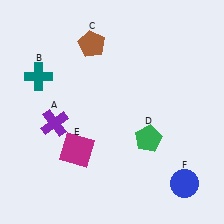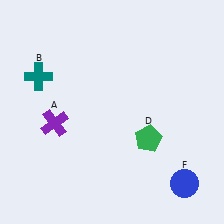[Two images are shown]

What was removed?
The brown pentagon (C), the magenta square (E) were removed in Image 2.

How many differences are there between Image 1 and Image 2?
There are 2 differences between the two images.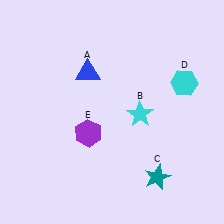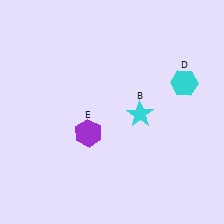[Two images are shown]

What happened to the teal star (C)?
The teal star (C) was removed in Image 2. It was in the bottom-right area of Image 1.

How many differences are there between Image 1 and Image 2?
There are 2 differences between the two images.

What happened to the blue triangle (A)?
The blue triangle (A) was removed in Image 2. It was in the top-left area of Image 1.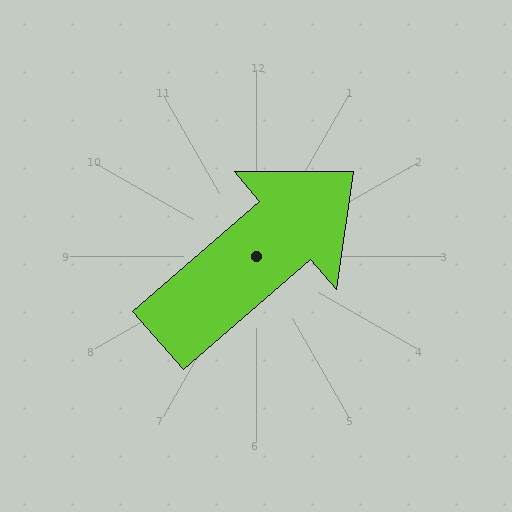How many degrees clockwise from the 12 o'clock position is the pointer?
Approximately 49 degrees.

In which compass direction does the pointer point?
Northeast.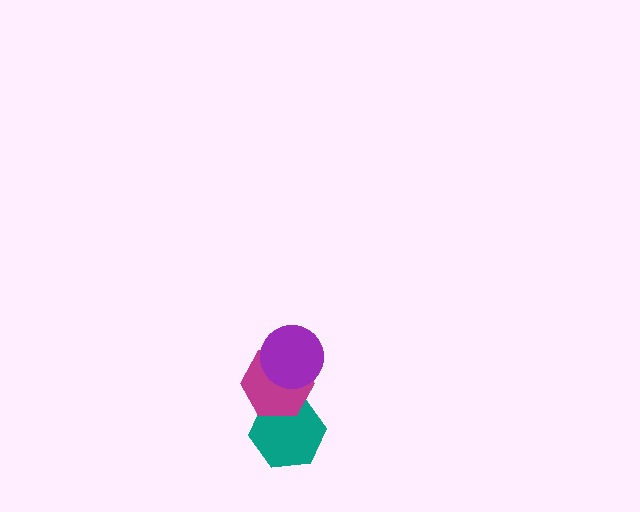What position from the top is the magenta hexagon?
The magenta hexagon is 2nd from the top.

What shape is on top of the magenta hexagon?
The purple circle is on top of the magenta hexagon.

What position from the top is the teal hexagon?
The teal hexagon is 3rd from the top.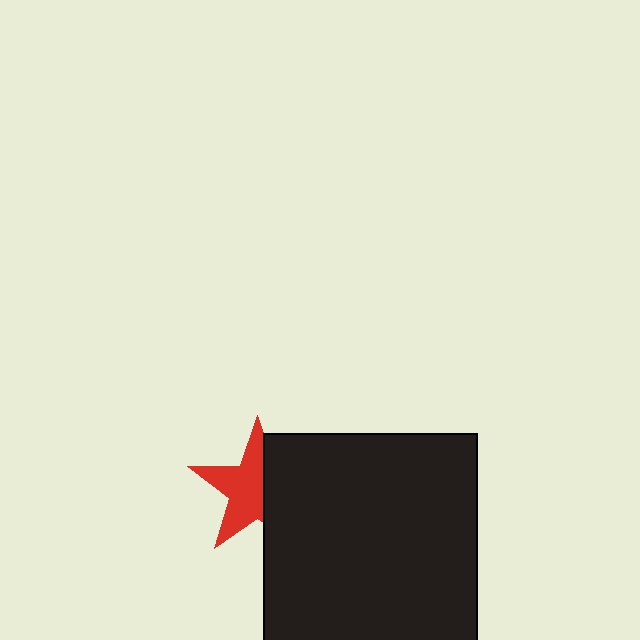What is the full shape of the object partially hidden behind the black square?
The partially hidden object is a red star.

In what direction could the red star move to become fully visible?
The red star could move left. That would shift it out from behind the black square entirely.